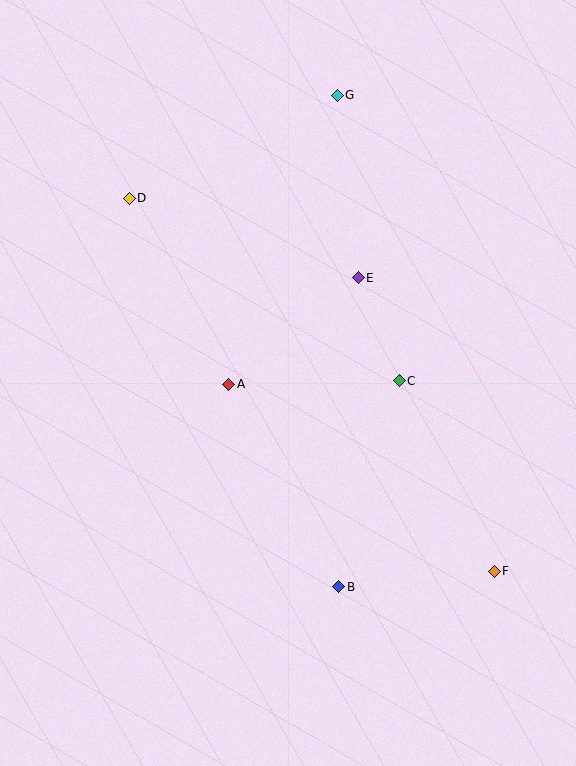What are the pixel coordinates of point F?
Point F is at (494, 571).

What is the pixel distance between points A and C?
The distance between A and C is 171 pixels.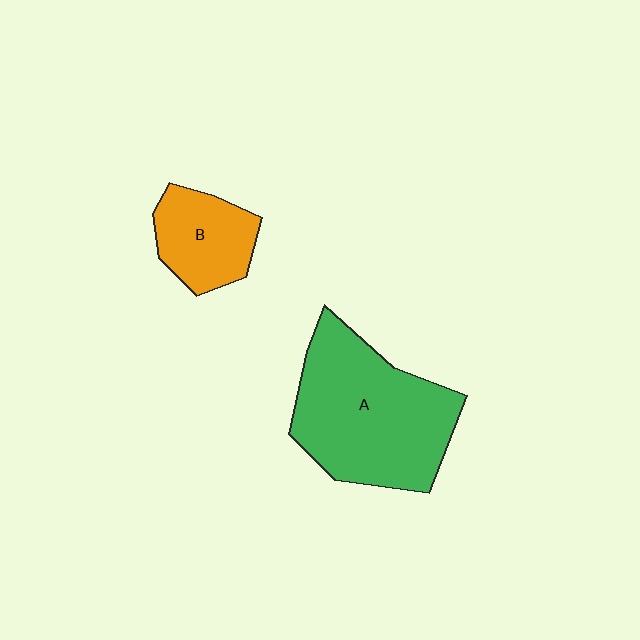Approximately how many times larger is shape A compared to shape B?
Approximately 2.4 times.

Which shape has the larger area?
Shape A (green).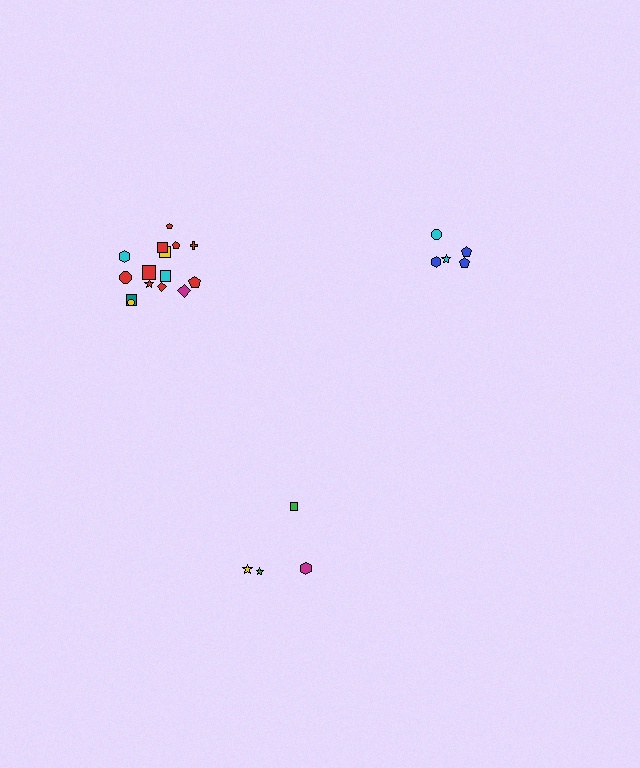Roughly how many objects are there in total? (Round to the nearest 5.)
Roughly 25 objects in total.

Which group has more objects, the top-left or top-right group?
The top-left group.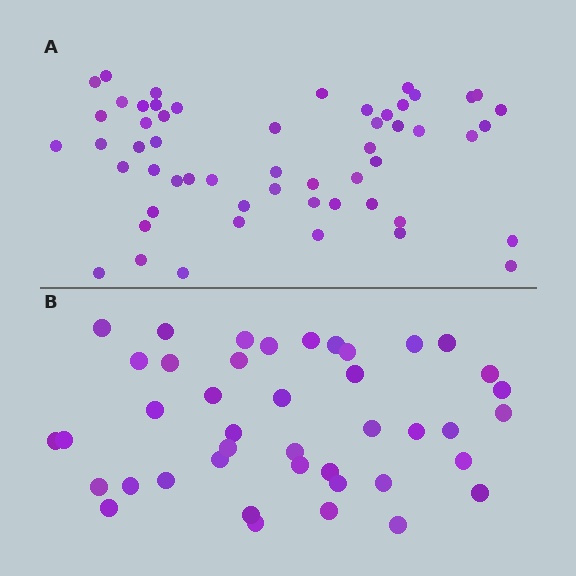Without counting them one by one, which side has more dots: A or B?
Region A (the top region) has more dots.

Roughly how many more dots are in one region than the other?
Region A has approximately 15 more dots than region B.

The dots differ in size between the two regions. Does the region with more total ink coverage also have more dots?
No. Region B has more total ink coverage because its dots are larger, but region A actually contains more individual dots. Total area can be misleading — the number of items is what matters here.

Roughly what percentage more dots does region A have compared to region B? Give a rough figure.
About 30% more.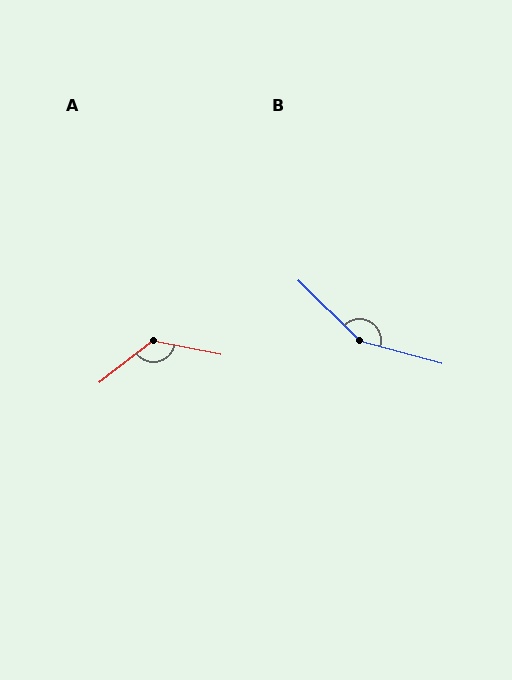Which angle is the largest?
B, at approximately 151 degrees.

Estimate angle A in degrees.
Approximately 130 degrees.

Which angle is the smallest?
A, at approximately 130 degrees.